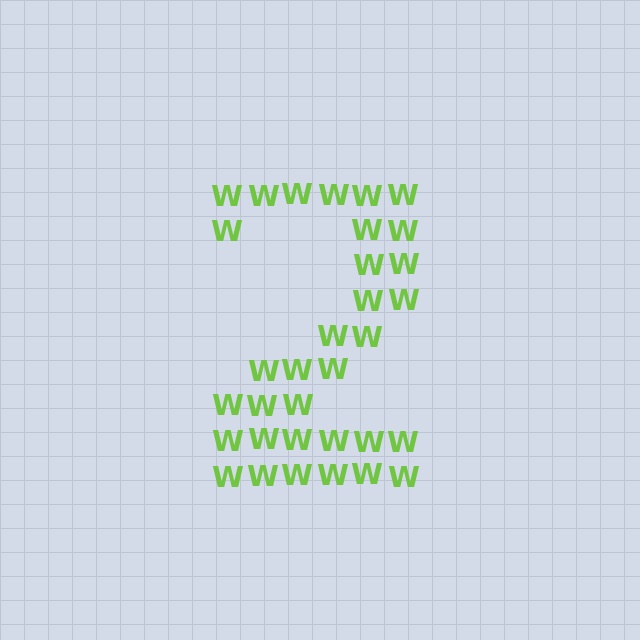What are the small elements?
The small elements are letter W's.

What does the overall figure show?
The overall figure shows the digit 2.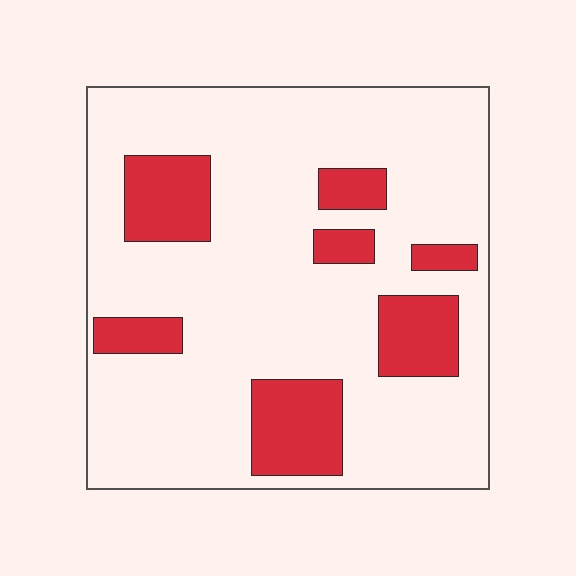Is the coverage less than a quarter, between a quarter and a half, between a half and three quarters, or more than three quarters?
Less than a quarter.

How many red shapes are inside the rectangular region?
7.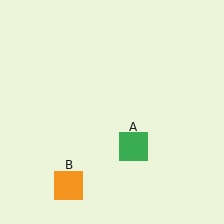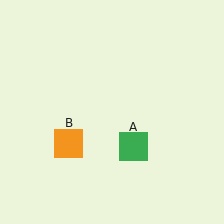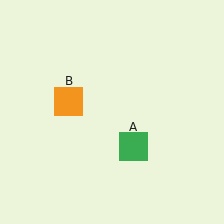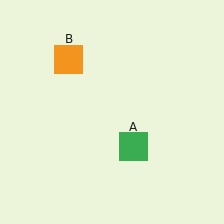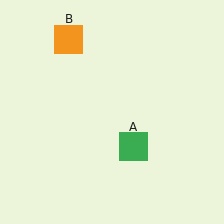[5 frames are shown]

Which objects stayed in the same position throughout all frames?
Green square (object A) remained stationary.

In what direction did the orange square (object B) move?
The orange square (object B) moved up.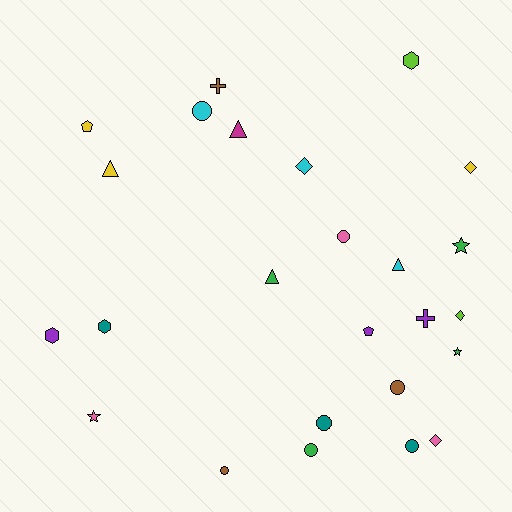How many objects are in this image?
There are 25 objects.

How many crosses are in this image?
There are 2 crosses.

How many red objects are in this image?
There are no red objects.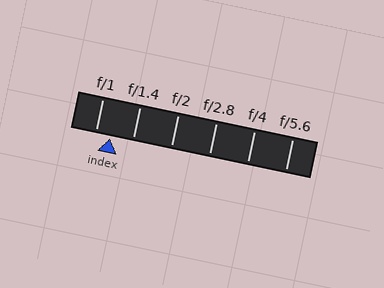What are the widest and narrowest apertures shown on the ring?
The widest aperture shown is f/1 and the narrowest is f/5.6.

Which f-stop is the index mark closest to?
The index mark is closest to f/1.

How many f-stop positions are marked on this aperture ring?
There are 6 f-stop positions marked.